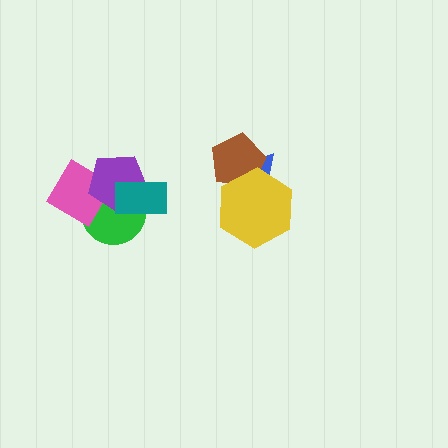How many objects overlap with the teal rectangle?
2 objects overlap with the teal rectangle.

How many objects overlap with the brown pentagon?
2 objects overlap with the brown pentagon.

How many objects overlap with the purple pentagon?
3 objects overlap with the purple pentagon.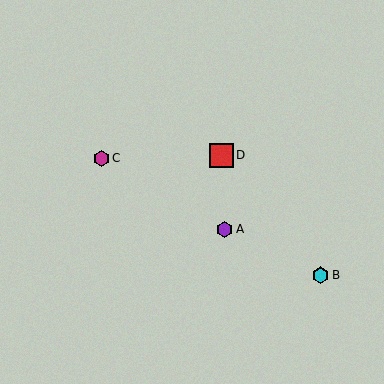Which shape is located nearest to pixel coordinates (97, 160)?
The magenta hexagon (labeled C) at (101, 158) is nearest to that location.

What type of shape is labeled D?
Shape D is a red square.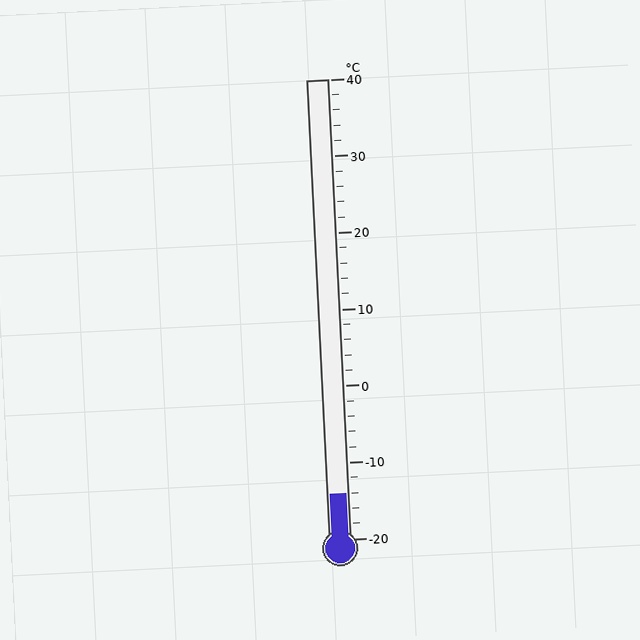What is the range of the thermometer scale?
The thermometer scale ranges from -20°C to 40°C.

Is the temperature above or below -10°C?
The temperature is below -10°C.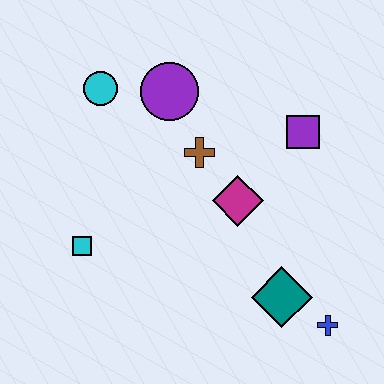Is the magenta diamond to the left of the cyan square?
No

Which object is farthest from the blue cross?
The cyan circle is farthest from the blue cross.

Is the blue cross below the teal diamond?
Yes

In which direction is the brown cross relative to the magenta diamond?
The brown cross is above the magenta diamond.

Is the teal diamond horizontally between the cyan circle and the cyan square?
No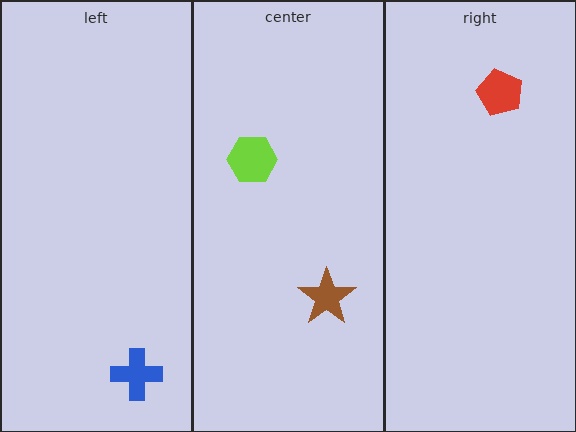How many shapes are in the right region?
1.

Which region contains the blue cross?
The left region.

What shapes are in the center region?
The lime hexagon, the brown star.